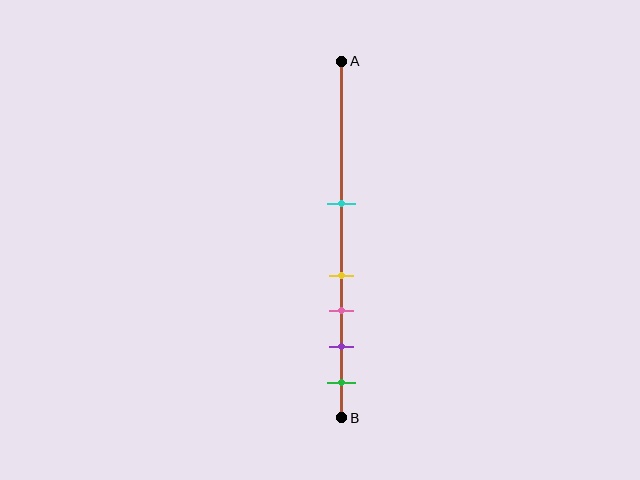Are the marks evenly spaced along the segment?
No, the marks are not evenly spaced.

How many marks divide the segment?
There are 5 marks dividing the segment.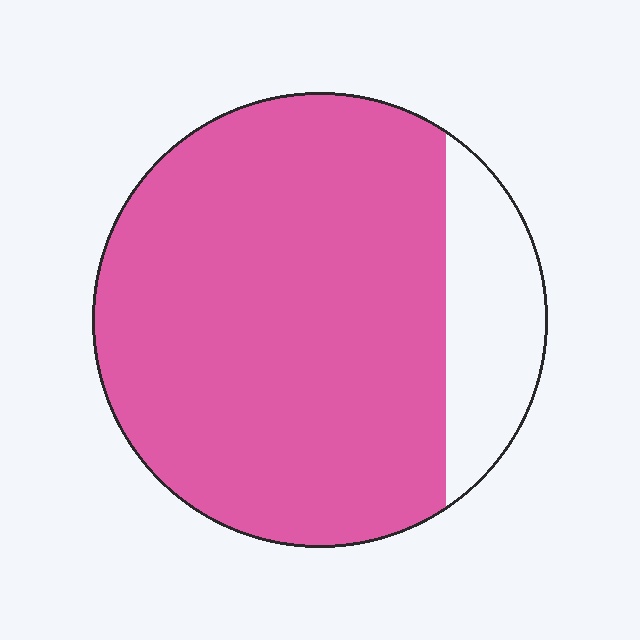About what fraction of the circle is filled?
About five sixths (5/6).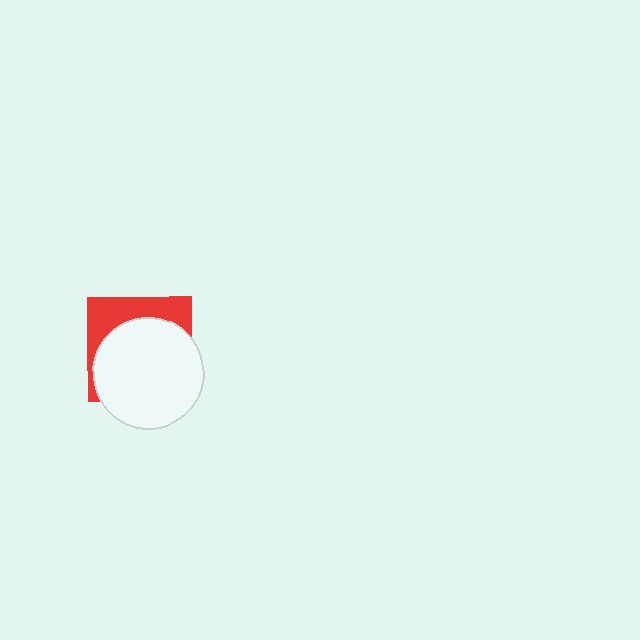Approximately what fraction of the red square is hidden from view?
Roughly 68% of the red square is hidden behind the white circle.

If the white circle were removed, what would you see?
You would see the complete red square.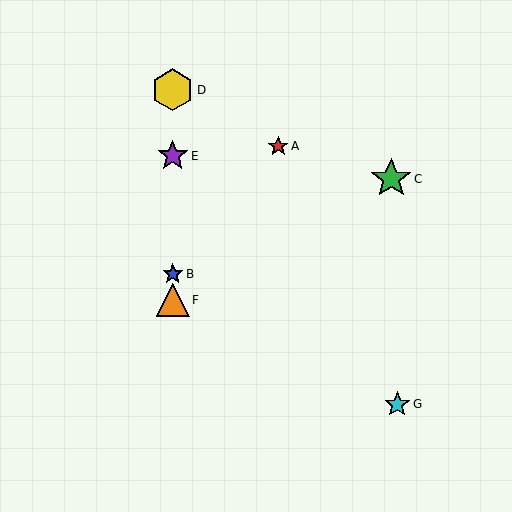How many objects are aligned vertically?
4 objects (B, D, E, F) are aligned vertically.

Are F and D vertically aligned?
Yes, both are at x≈173.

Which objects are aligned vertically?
Objects B, D, E, F are aligned vertically.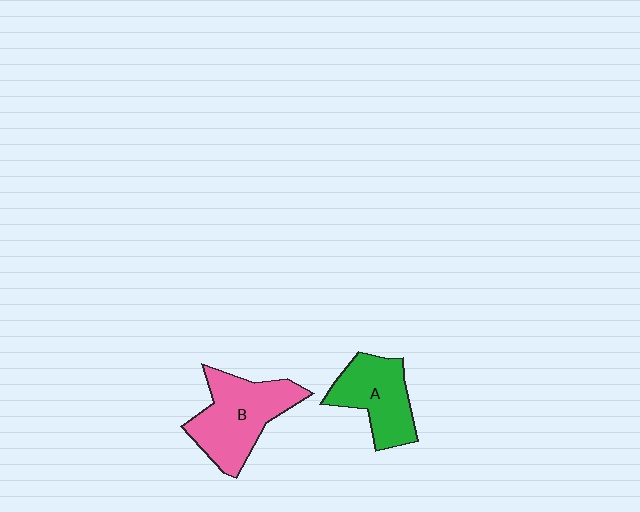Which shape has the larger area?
Shape B (pink).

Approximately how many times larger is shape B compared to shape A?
Approximately 1.3 times.